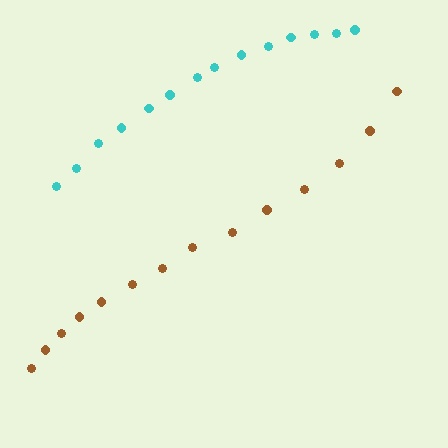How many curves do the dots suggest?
There are 2 distinct paths.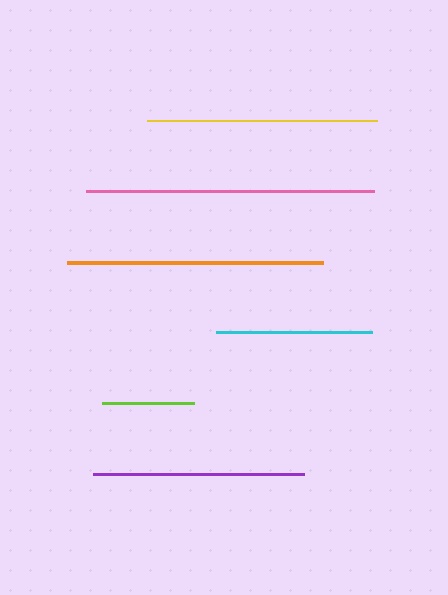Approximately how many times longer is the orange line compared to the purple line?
The orange line is approximately 1.2 times the length of the purple line.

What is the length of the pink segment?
The pink segment is approximately 287 pixels long.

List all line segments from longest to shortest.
From longest to shortest: pink, orange, yellow, purple, cyan, lime.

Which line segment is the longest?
The pink line is the longest at approximately 287 pixels.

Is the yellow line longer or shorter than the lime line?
The yellow line is longer than the lime line.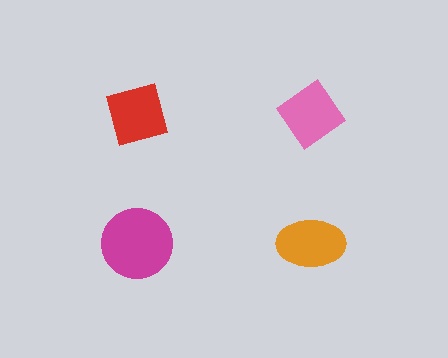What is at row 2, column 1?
A magenta circle.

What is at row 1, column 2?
A pink diamond.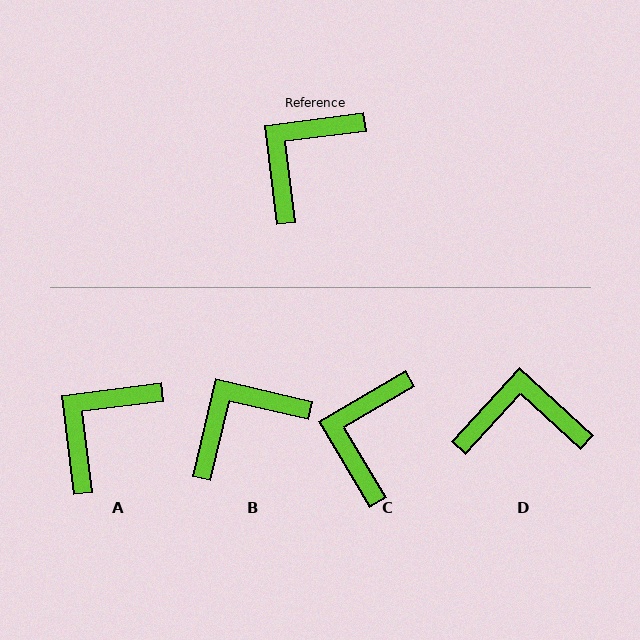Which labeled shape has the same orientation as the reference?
A.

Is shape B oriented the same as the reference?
No, it is off by about 20 degrees.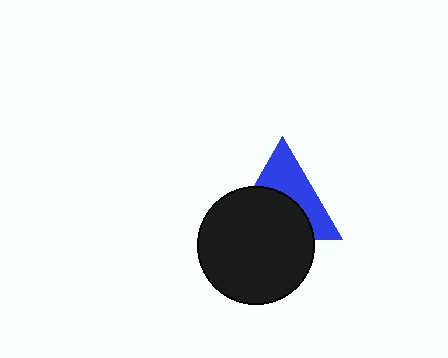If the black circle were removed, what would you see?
You would see the complete blue triangle.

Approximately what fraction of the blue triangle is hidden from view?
Roughly 54% of the blue triangle is hidden behind the black circle.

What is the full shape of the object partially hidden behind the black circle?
The partially hidden object is a blue triangle.